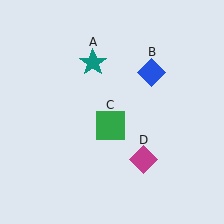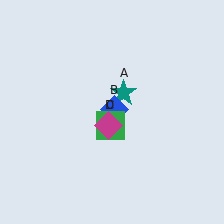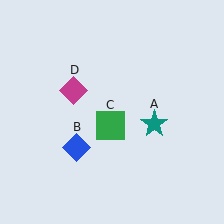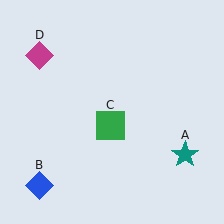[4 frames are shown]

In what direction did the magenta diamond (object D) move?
The magenta diamond (object D) moved up and to the left.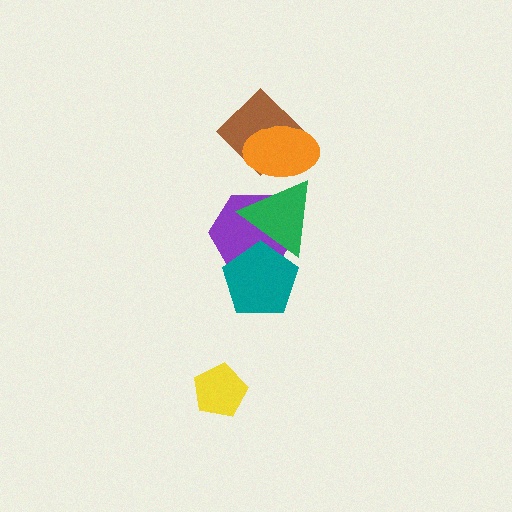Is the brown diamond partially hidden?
Yes, it is partially covered by another shape.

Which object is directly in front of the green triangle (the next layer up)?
The teal pentagon is directly in front of the green triangle.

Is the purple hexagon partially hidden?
Yes, it is partially covered by another shape.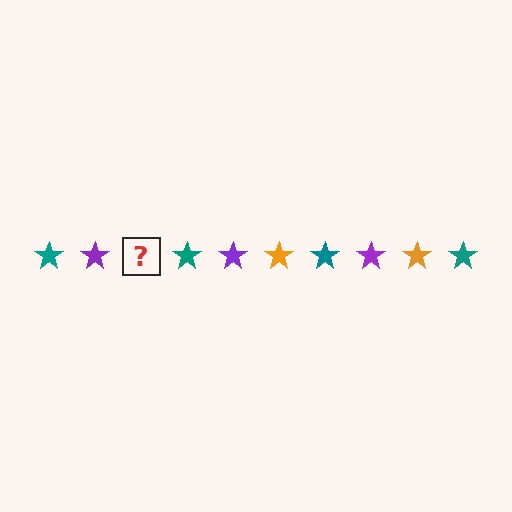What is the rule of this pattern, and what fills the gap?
The rule is that the pattern cycles through teal, purple, orange stars. The gap should be filled with an orange star.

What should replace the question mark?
The question mark should be replaced with an orange star.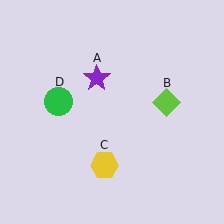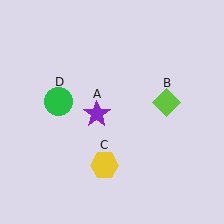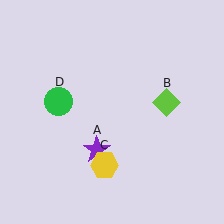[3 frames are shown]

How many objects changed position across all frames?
1 object changed position: purple star (object A).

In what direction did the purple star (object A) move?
The purple star (object A) moved down.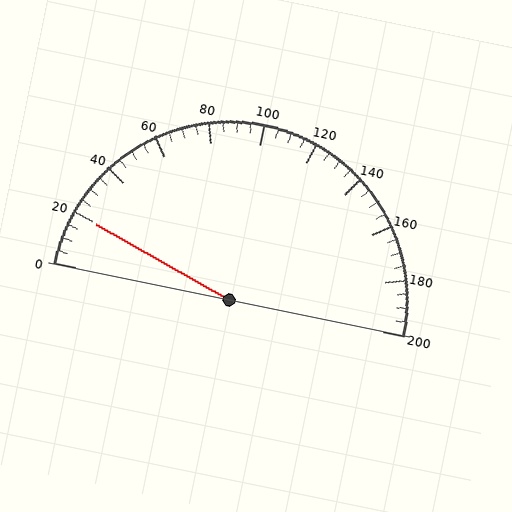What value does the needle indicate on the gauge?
The needle indicates approximately 20.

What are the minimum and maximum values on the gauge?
The gauge ranges from 0 to 200.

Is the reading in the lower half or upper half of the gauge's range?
The reading is in the lower half of the range (0 to 200).